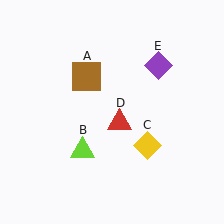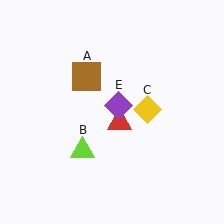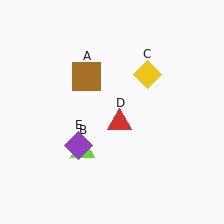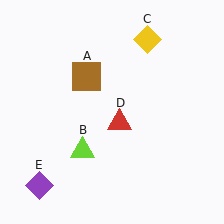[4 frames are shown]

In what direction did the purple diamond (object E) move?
The purple diamond (object E) moved down and to the left.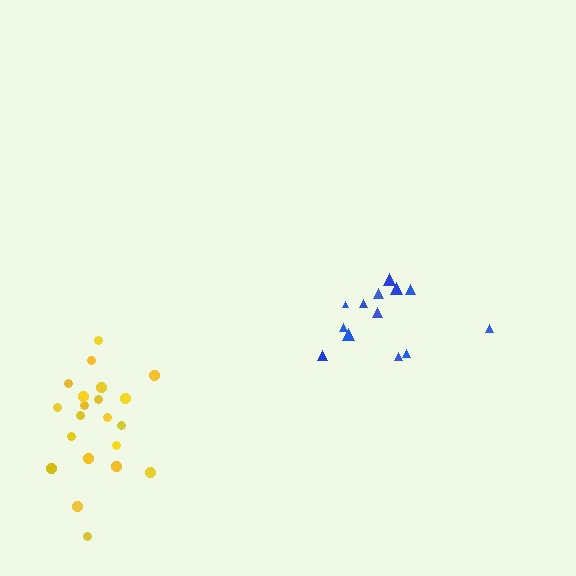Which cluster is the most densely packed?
Yellow.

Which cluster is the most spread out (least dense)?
Blue.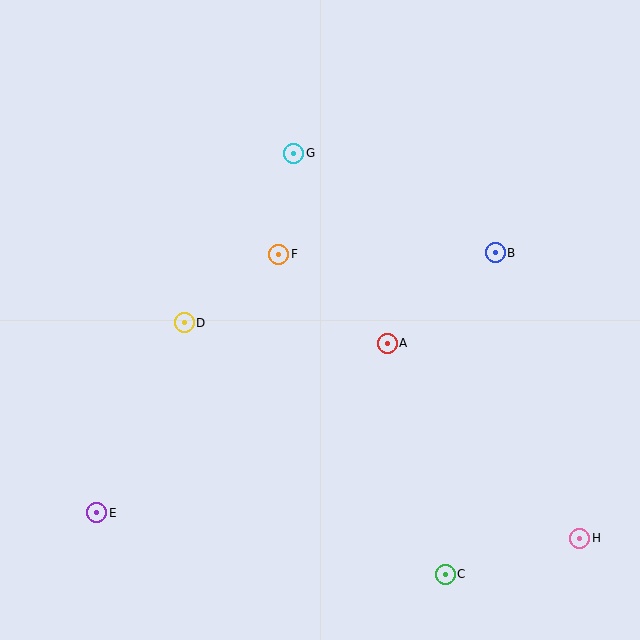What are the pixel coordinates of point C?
Point C is at (445, 574).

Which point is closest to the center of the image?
Point A at (387, 343) is closest to the center.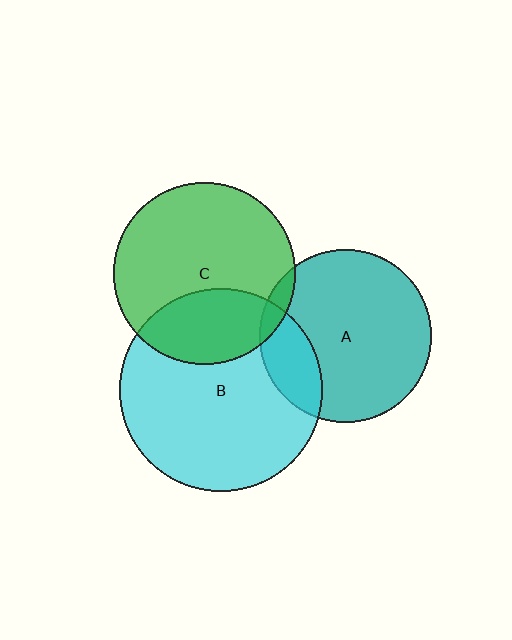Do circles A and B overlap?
Yes.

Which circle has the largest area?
Circle B (cyan).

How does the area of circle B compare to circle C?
Approximately 1.2 times.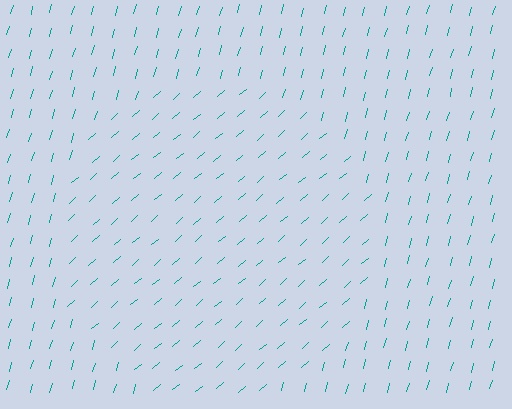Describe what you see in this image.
The image is filled with small teal line segments. A circle region in the image has lines oriented differently from the surrounding lines, creating a visible texture boundary.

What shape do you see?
I see a circle.